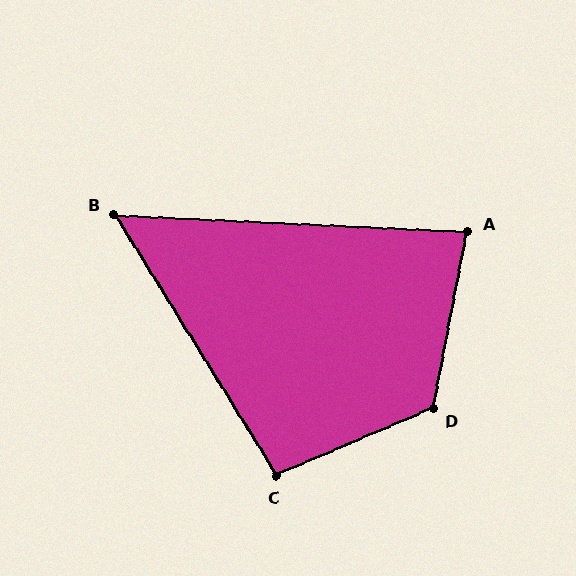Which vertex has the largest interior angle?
D, at approximately 124 degrees.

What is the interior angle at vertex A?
Approximately 82 degrees (acute).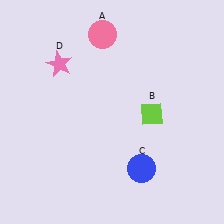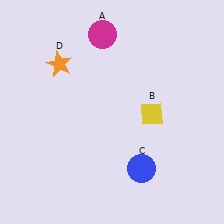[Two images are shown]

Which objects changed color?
A changed from pink to magenta. B changed from lime to yellow. D changed from pink to orange.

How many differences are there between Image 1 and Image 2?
There are 3 differences between the two images.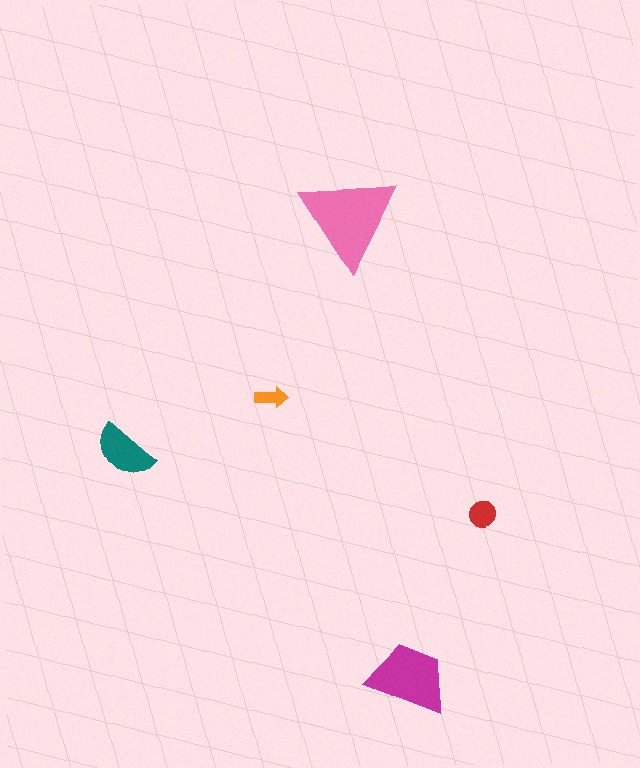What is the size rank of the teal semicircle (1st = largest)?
3rd.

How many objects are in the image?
There are 5 objects in the image.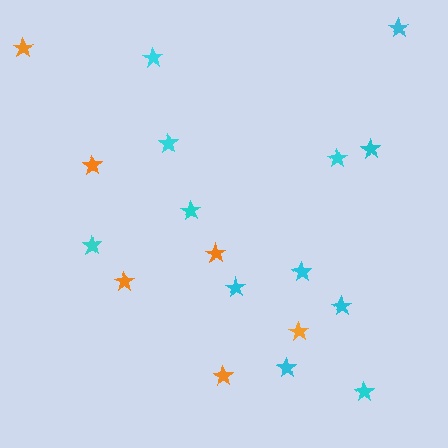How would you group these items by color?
There are 2 groups: one group of orange stars (6) and one group of cyan stars (12).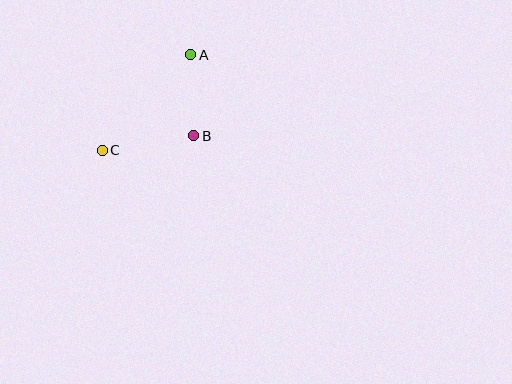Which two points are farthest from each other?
Points A and C are farthest from each other.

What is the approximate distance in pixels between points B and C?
The distance between B and C is approximately 93 pixels.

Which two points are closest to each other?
Points A and B are closest to each other.